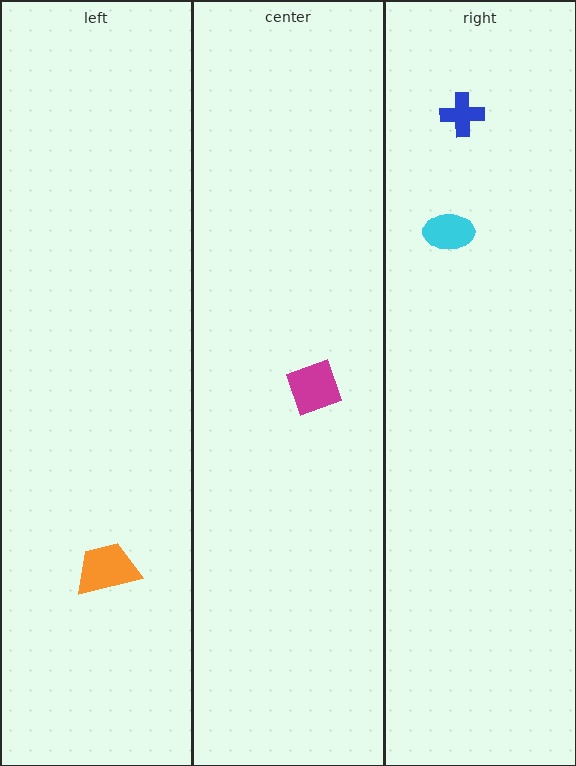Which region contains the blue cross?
The right region.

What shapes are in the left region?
The orange trapezoid.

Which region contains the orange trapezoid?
The left region.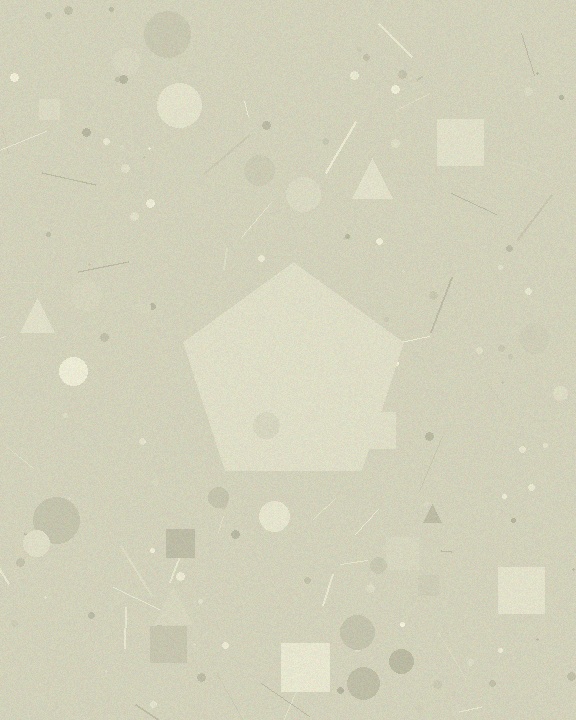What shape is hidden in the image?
A pentagon is hidden in the image.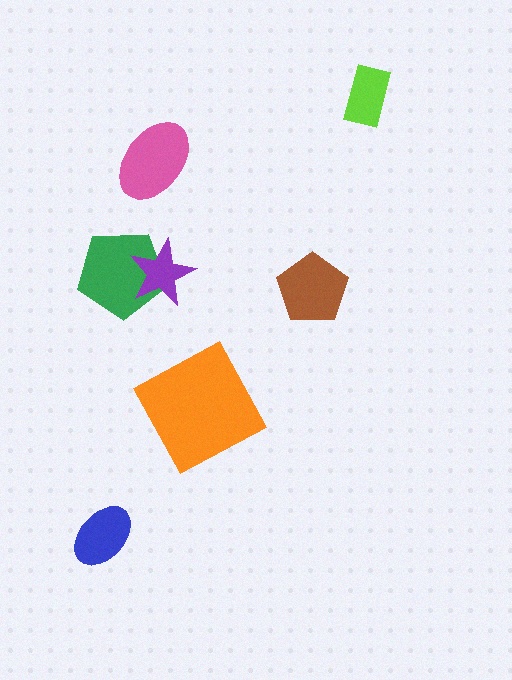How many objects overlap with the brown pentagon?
0 objects overlap with the brown pentagon.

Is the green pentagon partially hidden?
Yes, it is partially covered by another shape.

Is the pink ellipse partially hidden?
No, no other shape covers it.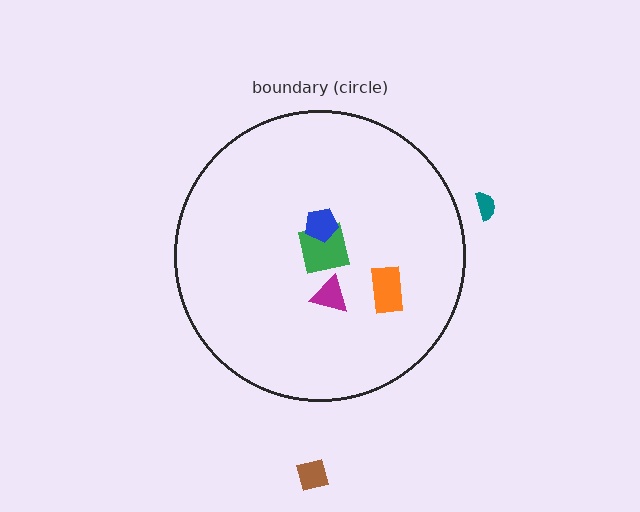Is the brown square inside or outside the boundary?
Outside.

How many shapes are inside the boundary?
4 inside, 2 outside.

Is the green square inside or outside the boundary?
Inside.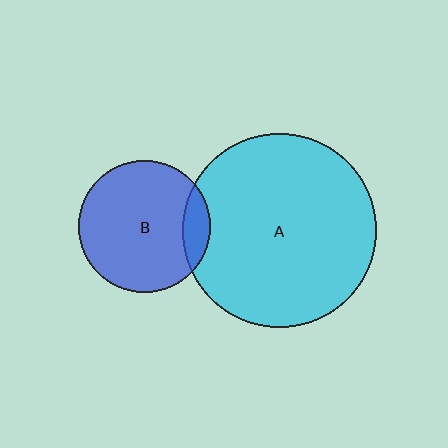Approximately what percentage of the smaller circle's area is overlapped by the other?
Approximately 10%.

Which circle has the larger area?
Circle A (cyan).